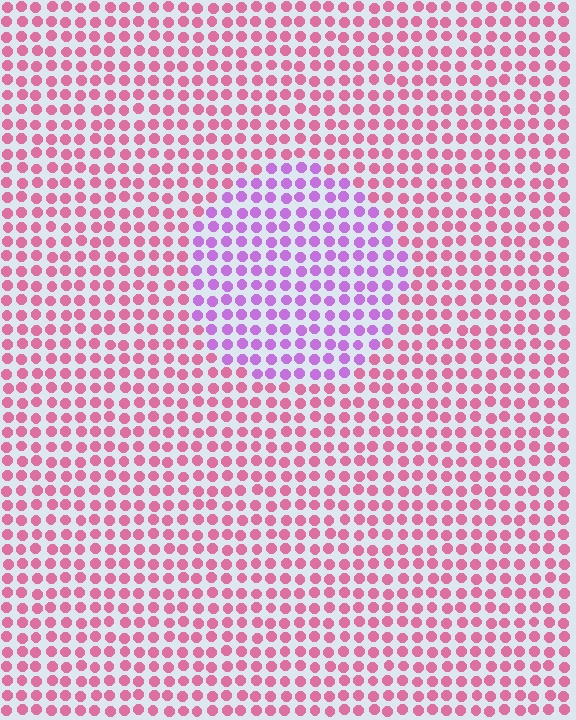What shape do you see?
I see a circle.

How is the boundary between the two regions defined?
The boundary is defined purely by a slight shift in hue (about 47 degrees). Spacing, size, and orientation are identical on both sides.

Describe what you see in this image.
The image is filled with small pink elements in a uniform arrangement. A circle-shaped region is visible where the elements are tinted to a slightly different hue, forming a subtle color boundary.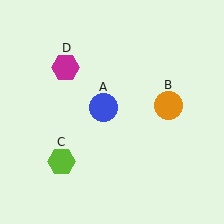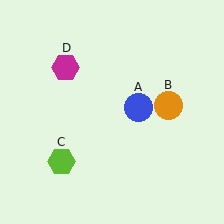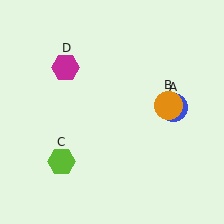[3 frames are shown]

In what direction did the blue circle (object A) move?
The blue circle (object A) moved right.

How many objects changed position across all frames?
1 object changed position: blue circle (object A).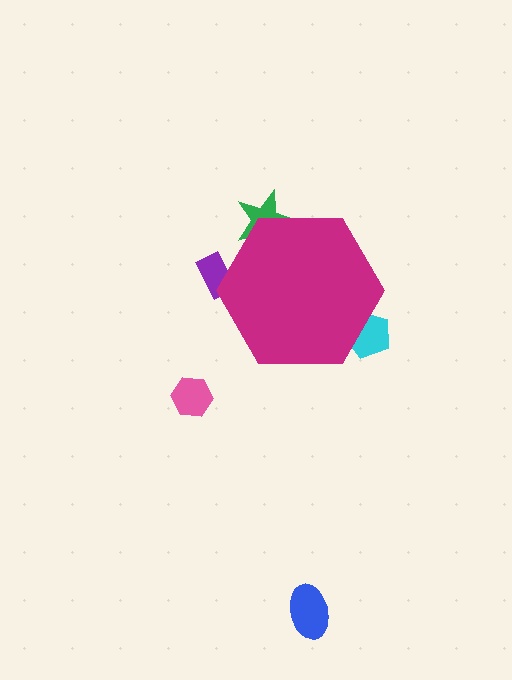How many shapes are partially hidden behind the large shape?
3 shapes are partially hidden.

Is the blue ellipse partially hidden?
No, the blue ellipse is fully visible.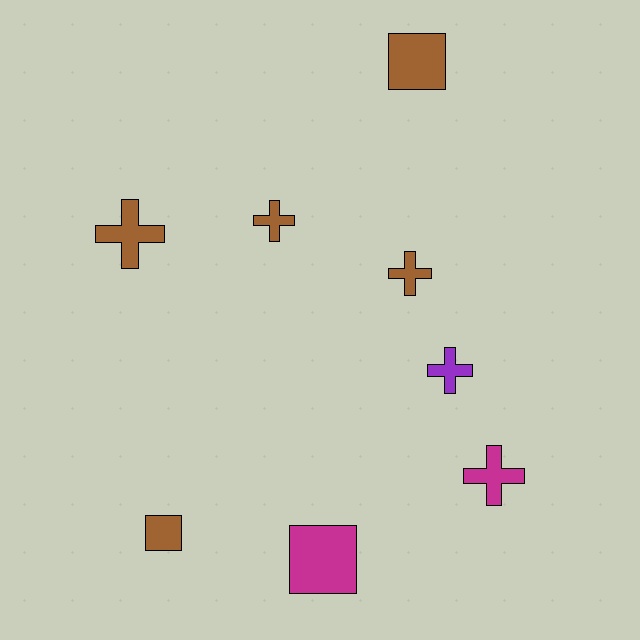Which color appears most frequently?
Brown, with 5 objects.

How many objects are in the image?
There are 8 objects.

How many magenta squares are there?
There is 1 magenta square.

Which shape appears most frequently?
Cross, with 5 objects.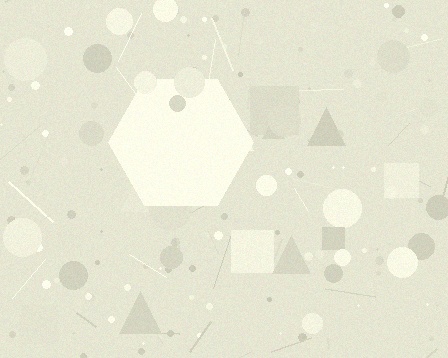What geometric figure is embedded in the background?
A hexagon is embedded in the background.